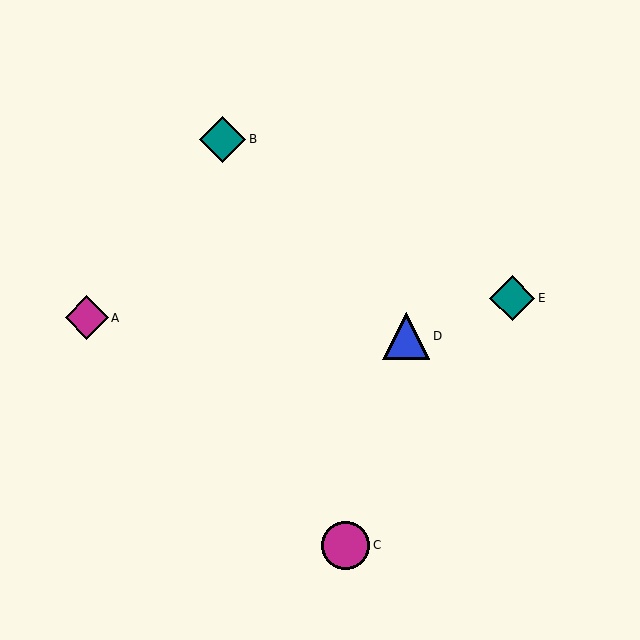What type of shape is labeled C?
Shape C is a magenta circle.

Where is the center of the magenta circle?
The center of the magenta circle is at (346, 545).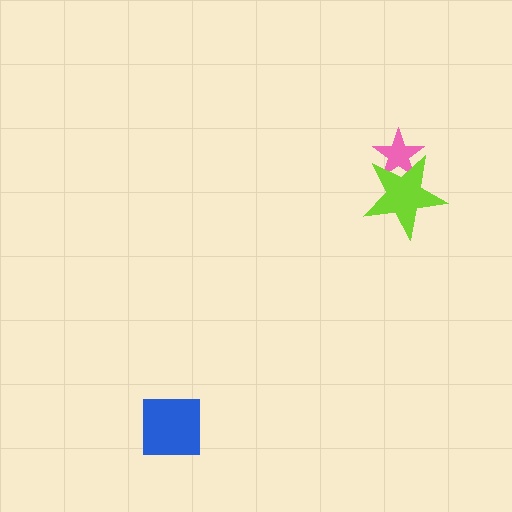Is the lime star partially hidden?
No, no other shape covers it.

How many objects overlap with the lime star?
1 object overlaps with the lime star.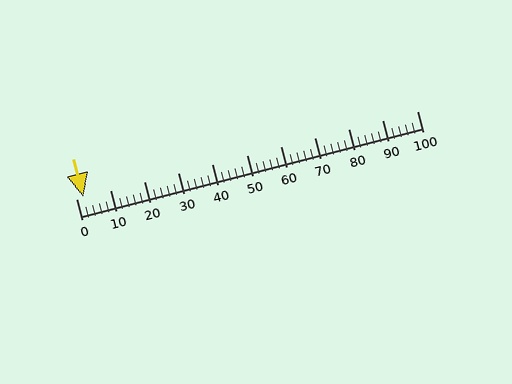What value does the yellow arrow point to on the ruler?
The yellow arrow points to approximately 2.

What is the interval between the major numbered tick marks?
The major tick marks are spaced 10 units apart.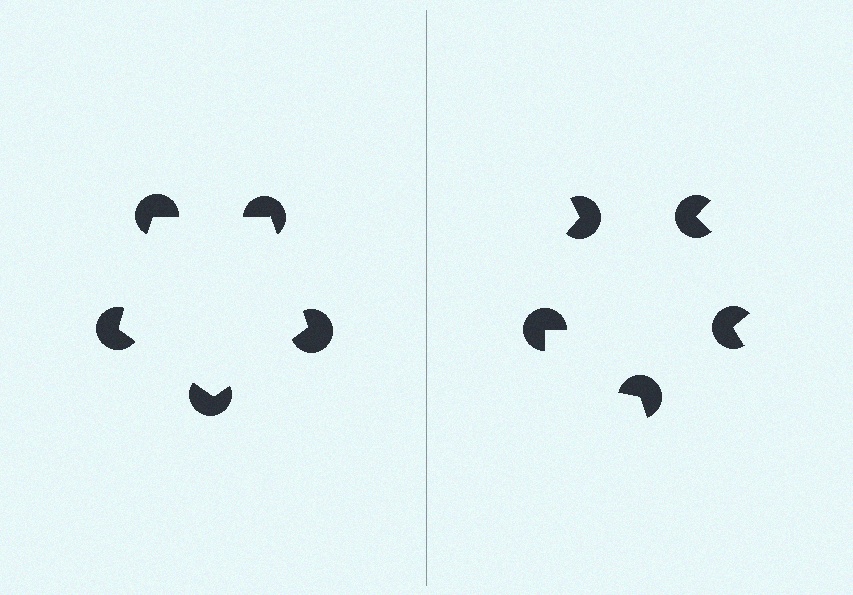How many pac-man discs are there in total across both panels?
10 — 5 on each side.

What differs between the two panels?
The pac-man discs are positioned identically on both sides; only the wedge orientations differ. On the left they align to a pentagon; on the right they are misaligned.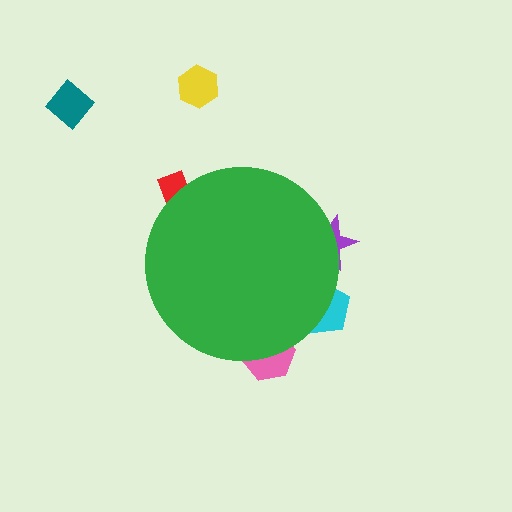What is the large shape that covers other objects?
A green circle.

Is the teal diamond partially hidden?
No, the teal diamond is fully visible.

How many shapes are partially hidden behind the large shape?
4 shapes are partially hidden.